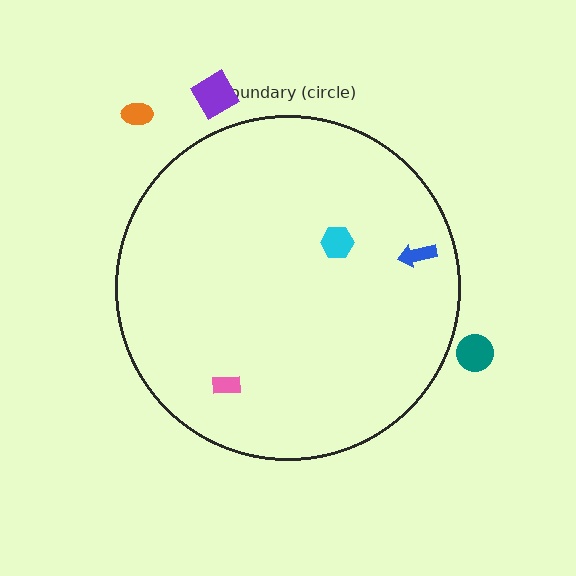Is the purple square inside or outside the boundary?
Outside.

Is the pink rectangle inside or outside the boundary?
Inside.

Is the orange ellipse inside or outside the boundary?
Outside.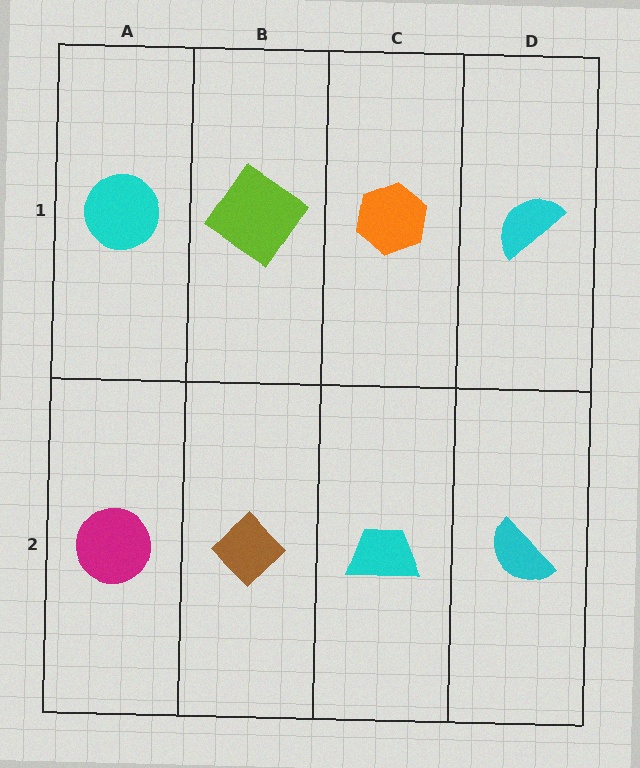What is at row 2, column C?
A cyan trapezoid.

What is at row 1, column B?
A lime diamond.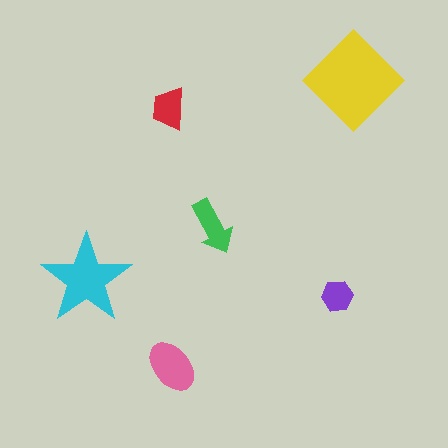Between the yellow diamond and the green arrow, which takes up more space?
The yellow diamond.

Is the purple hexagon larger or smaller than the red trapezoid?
Smaller.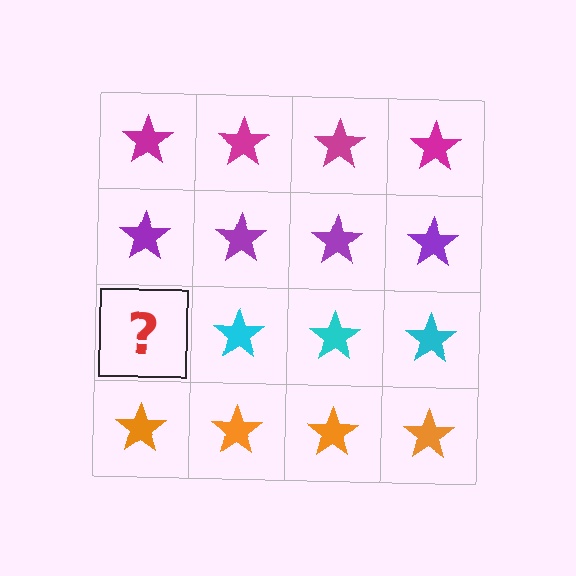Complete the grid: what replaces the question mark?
The question mark should be replaced with a cyan star.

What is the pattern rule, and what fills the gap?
The rule is that each row has a consistent color. The gap should be filled with a cyan star.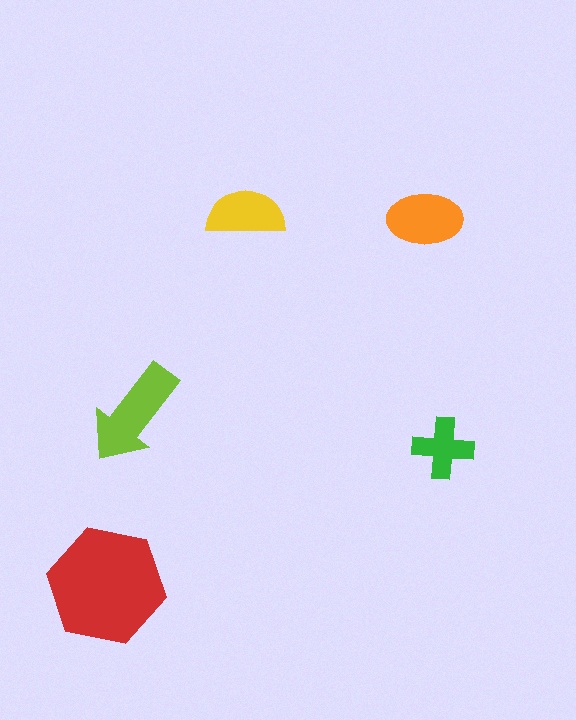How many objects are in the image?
There are 5 objects in the image.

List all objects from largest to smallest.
The red hexagon, the lime arrow, the orange ellipse, the yellow semicircle, the green cross.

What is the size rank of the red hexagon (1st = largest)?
1st.